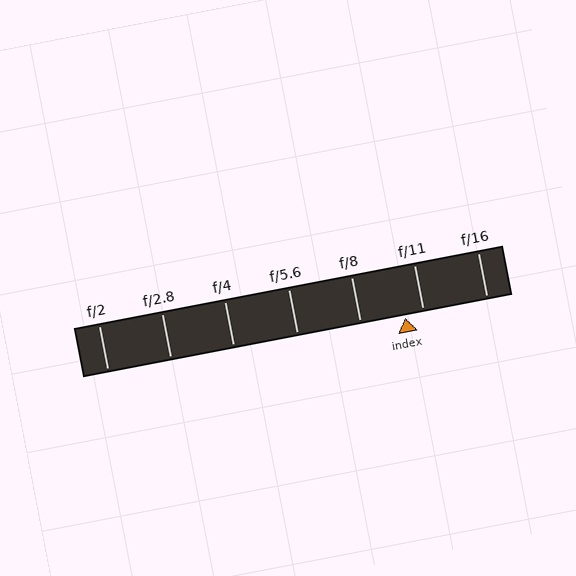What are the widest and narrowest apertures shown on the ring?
The widest aperture shown is f/2 and the narrowest is f/16.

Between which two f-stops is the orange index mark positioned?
The index mark is between f/8 and f/11.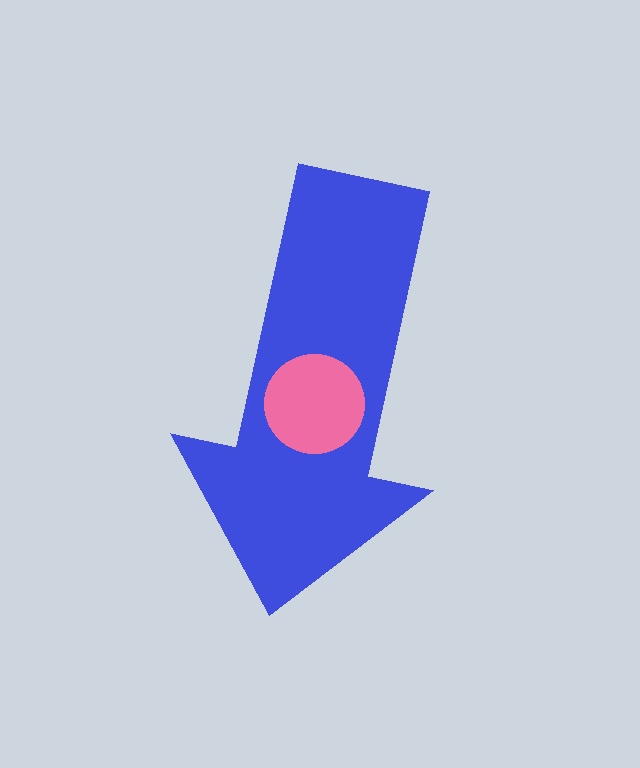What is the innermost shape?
The pink circle.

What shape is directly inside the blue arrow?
The pink circle.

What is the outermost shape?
The blue arrow.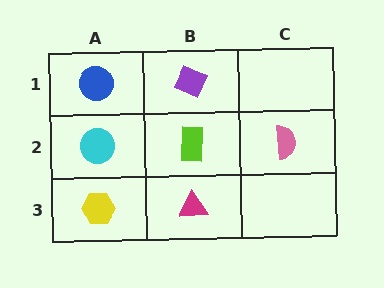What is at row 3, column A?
A yellow hexagon.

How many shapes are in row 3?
2 shapes.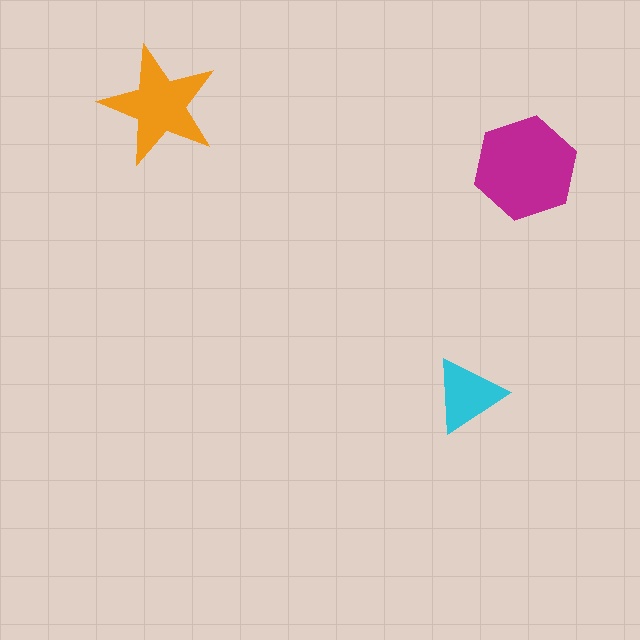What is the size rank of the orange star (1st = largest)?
2nd.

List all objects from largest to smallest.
The magenta hexagon, the orange star, the cyan triangle.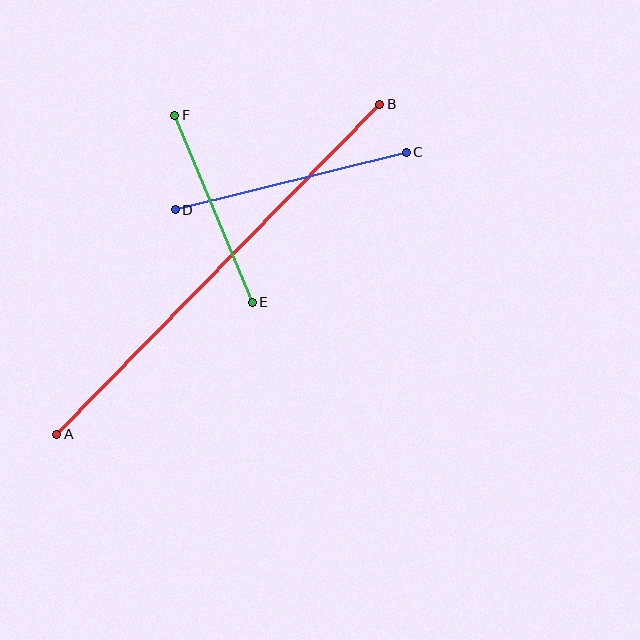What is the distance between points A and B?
The distance is approximately 462 pixels.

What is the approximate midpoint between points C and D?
The midpoint is at approximately (291, 181) pixels.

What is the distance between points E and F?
The distance is approximately 202 pixels.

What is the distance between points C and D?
The distance is approximately 238 pixels.